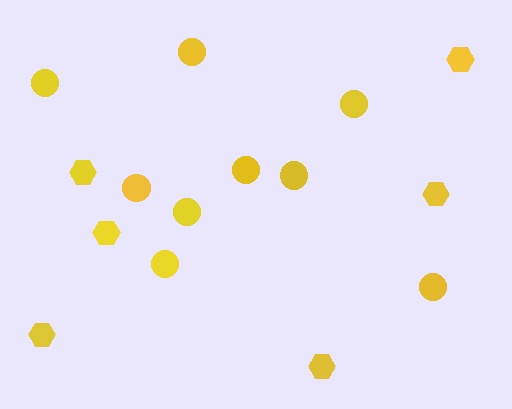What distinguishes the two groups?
There are 2 groups: one group of circles (9) and one group of hexagons (6).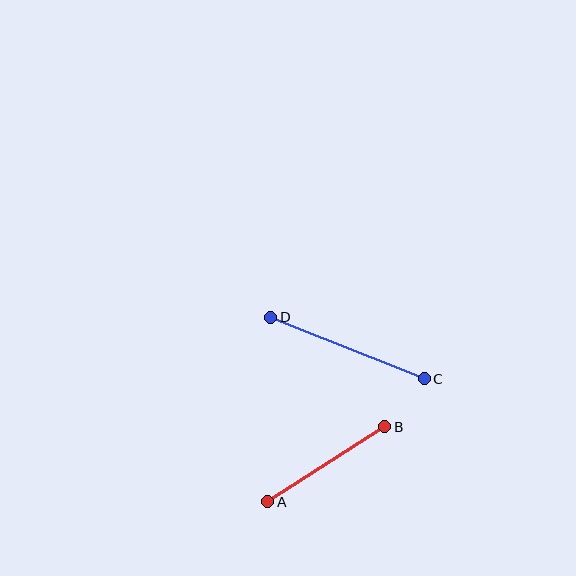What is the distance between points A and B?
The distance is approximately 139 pixels.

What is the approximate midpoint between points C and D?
The midpoint is at approximately (348, 348) pixels.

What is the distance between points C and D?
The distance is approximately 165 pixels.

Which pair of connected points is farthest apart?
Points C and D are farthest apart.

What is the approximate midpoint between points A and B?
The midpoint is at approximately (326, 464) pixels.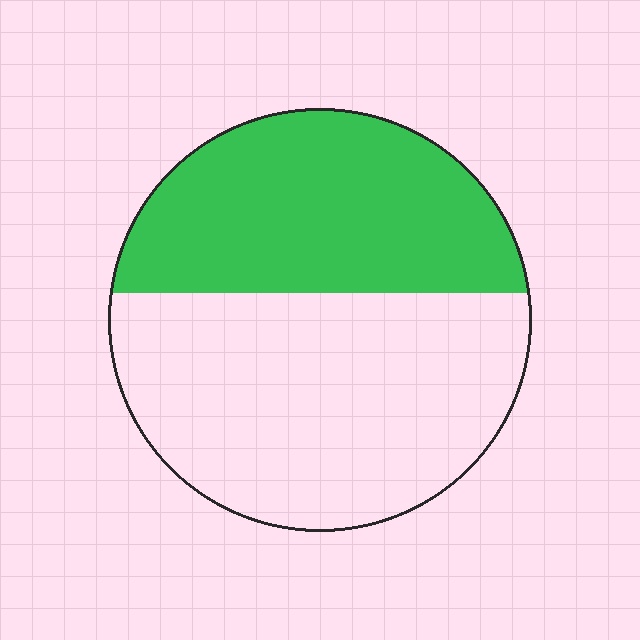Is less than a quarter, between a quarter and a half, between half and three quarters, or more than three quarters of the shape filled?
Between a quarter and a half.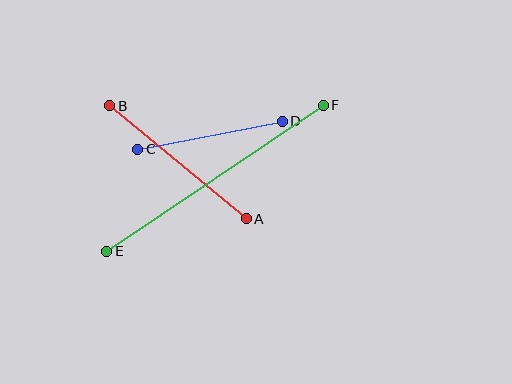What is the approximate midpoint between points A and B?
The midpoint is at approximately (178, 162) pixels.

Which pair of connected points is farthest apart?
Points E and F are farthest apart.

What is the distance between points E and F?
The distance is approximately 261 pixels.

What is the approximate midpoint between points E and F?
The midpoint is at approximately (215, 178) pixels.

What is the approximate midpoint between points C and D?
The midpoint is at approximately (210, 135) pixels.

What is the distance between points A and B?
The distance is approximately 177 pixels.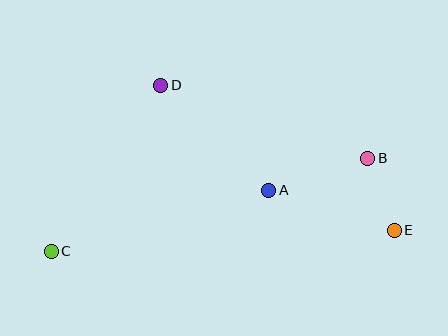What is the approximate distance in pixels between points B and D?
The distance between B and D is approximately 220 pixels.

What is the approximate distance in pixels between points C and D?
The distance between C and D is approximately 199 pixels.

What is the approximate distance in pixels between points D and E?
The distance between D and E is approximately 275 pixels.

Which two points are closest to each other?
Points B and E are closest to each other.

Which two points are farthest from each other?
Points C and E are farthest from each other.